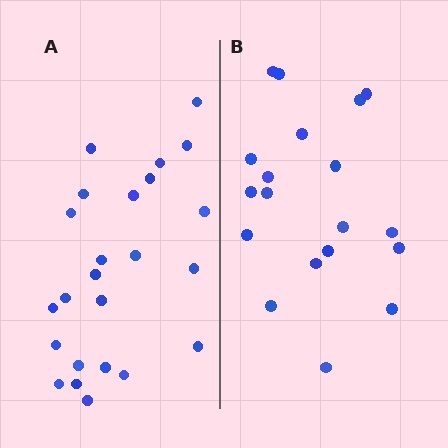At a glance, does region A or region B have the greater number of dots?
Region A (the left region) has more dots.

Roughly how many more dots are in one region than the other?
Region A has about 5 more dots than region B.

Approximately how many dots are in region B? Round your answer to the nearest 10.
About 20 dots. (The exact count is 19, which rounds to 20.)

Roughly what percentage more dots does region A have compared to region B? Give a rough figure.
About 25% more.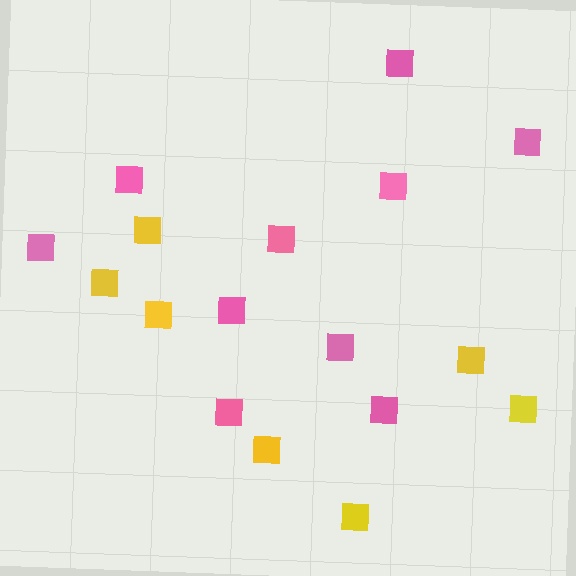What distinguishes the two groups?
There are 2 groups: one group of yellow squares (7) and one group of pink squares (10).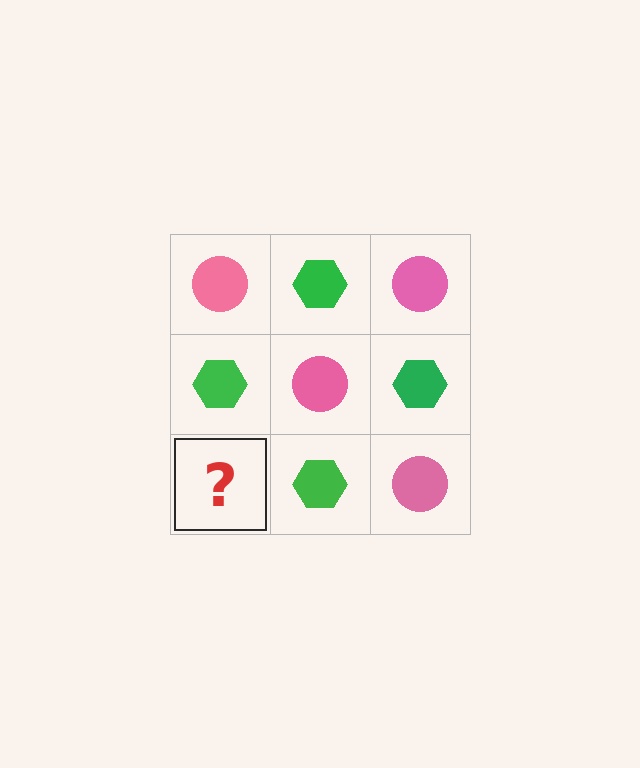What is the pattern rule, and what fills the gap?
The rule is that it alternates pink circle and green hexagon in a checkerboard pattern. The gap should be filled with a pink circle.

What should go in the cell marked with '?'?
The missing cell should contain a pink circle.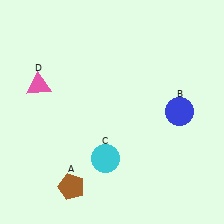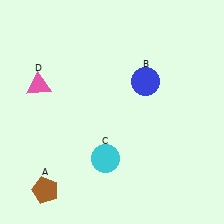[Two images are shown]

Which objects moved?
The objects that moved are: the brown pentagon (A), the blue circle (B).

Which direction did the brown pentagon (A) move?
The brown pentagon (A) moved left.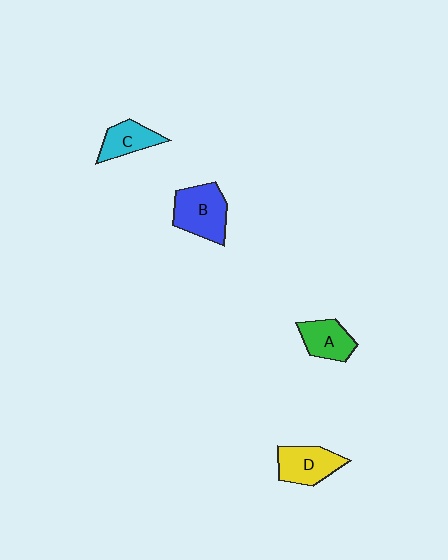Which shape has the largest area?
Shape B (blue).